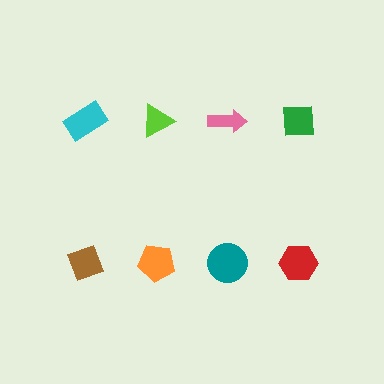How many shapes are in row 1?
4 shapes.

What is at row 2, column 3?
A teal circle.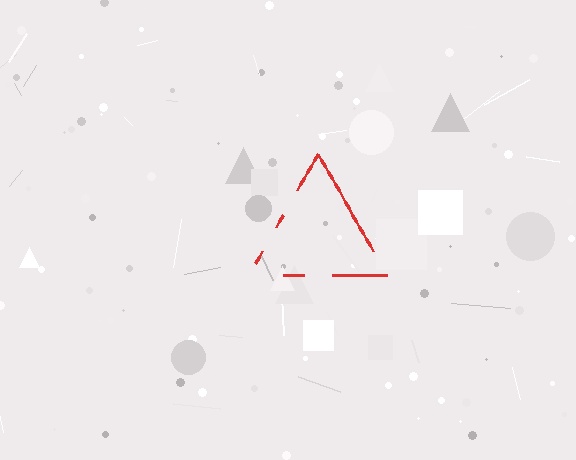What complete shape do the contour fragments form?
The contour fragments form a triangle.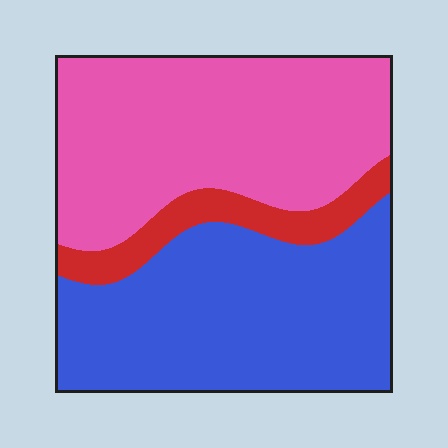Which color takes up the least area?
Red, at roughly 10%.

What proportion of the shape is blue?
Blue covers about 45% of the shape.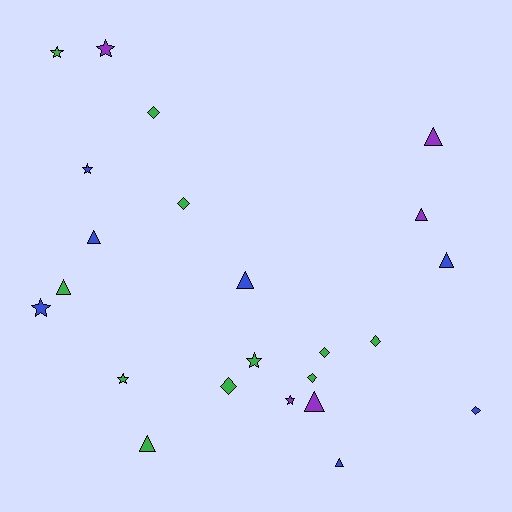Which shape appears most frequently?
Triangle, with 9 objects.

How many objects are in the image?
There are 23 objects.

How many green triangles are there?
There are 2 green triangles.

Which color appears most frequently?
Green, with 11 objects.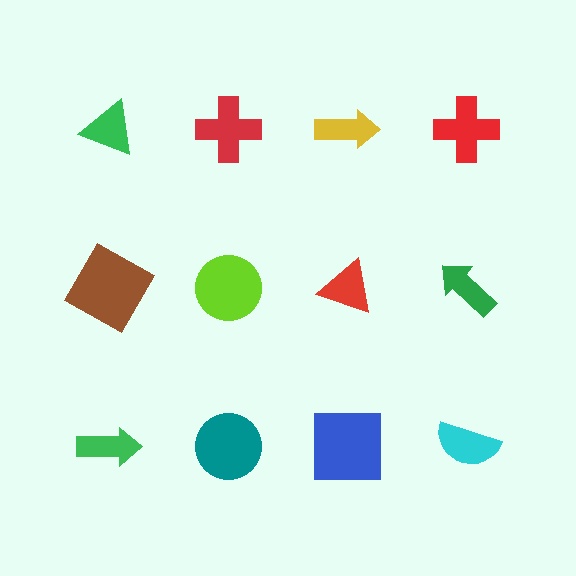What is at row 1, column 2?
A red cross.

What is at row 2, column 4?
A green arrow.